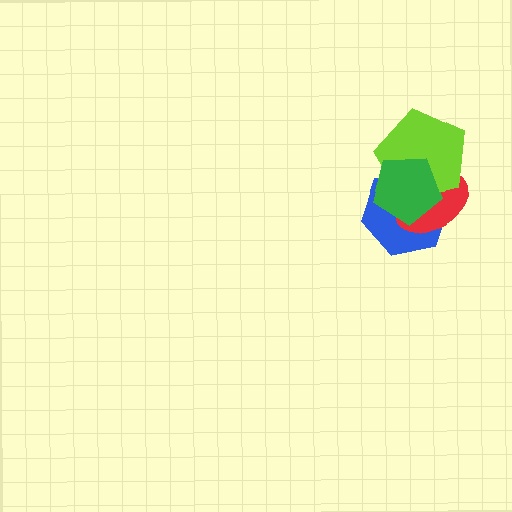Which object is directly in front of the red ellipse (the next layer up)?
The lime pentagon is directly in front of the red ellipse.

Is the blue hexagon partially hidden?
Yes, it is partially covered by another shape.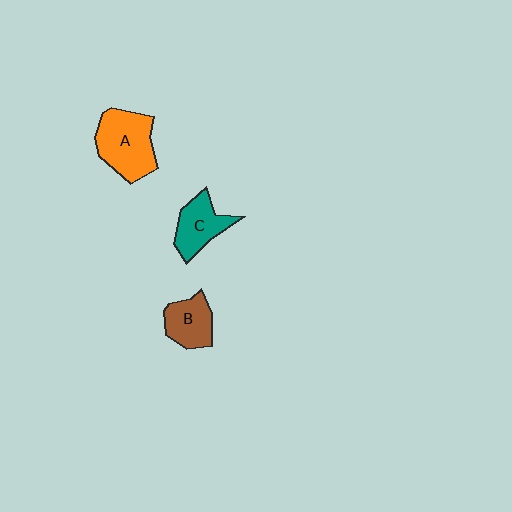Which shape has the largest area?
Shape A (orange).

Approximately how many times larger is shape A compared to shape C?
Approximately 1.5 times.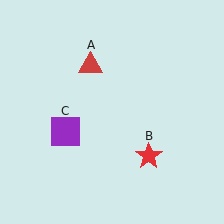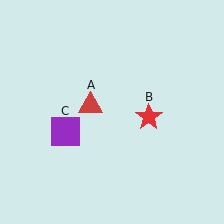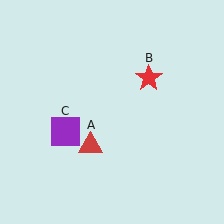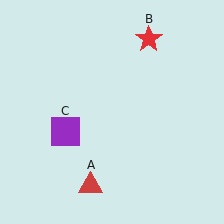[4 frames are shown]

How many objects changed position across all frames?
2 objects changed position: red triangle (object A), red star (object B).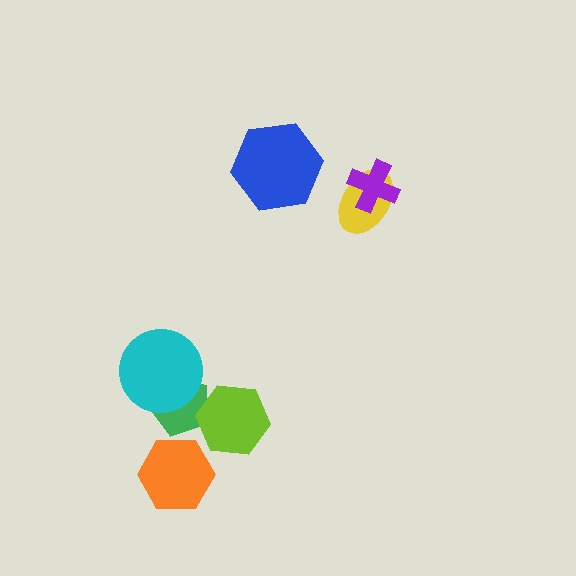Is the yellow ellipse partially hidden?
Yes, it is partially covered by another shape.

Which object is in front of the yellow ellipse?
The purple cross is in front of the yellow ellipse.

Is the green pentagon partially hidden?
Yes, it is partially covered by another shape.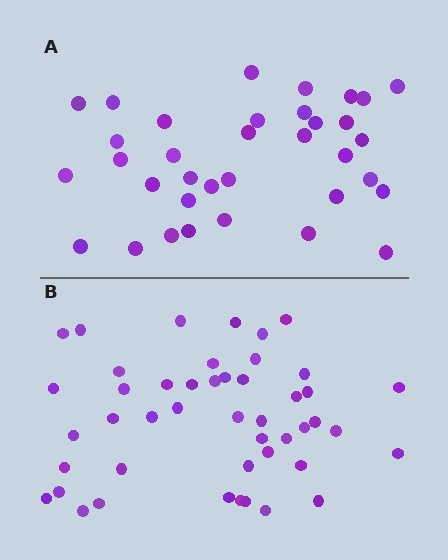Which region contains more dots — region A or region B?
Region B (the bottom region) has more dots.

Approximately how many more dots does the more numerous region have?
Region B has roughly 12 or so more dots than region A.